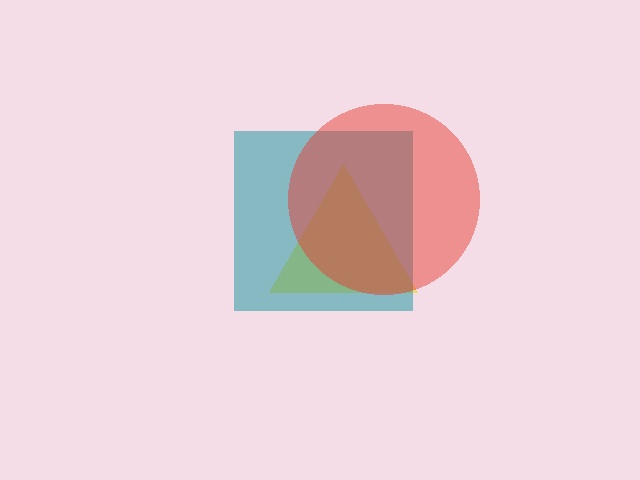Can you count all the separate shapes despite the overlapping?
Yes, there are 3 separate shapes.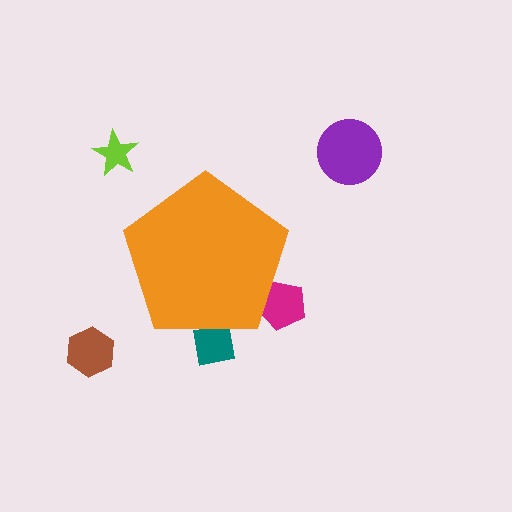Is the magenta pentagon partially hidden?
Yes, the magenta pentagon is partially hidden behind the orange pentagon.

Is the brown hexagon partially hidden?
No, the brown hexagon is fully visible.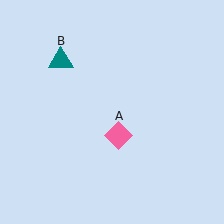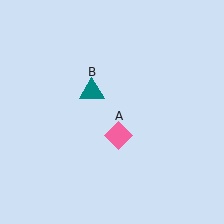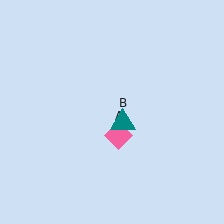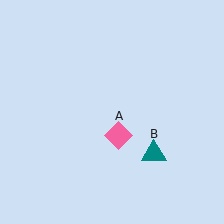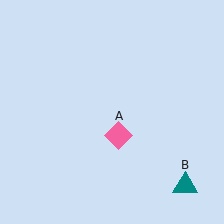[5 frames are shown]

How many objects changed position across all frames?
1 object changed position: teal triangle (object B).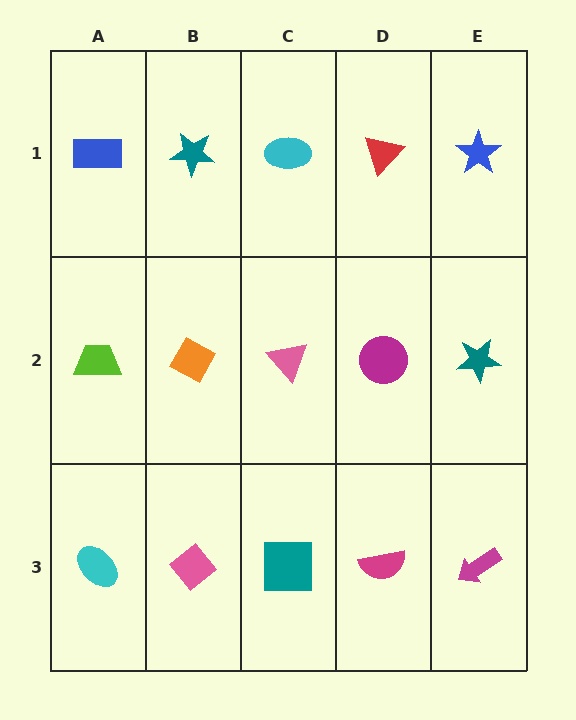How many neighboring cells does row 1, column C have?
3.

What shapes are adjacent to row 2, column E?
A blue star (row 1, column E), a magenta arrow (row 3, column E), a magenta circle (row 2, column D).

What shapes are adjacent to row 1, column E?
A teal star (row 2, column E), a red triangle (row 1, column D).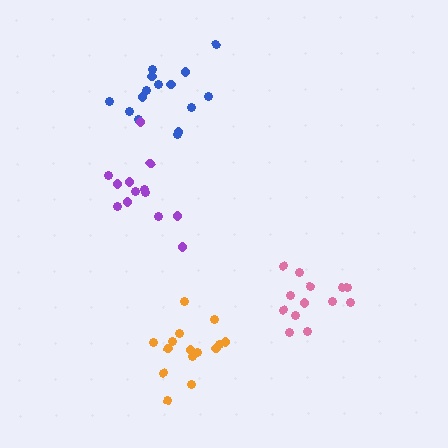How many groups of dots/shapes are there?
There are 4 groups.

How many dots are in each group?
Group 1: 15 dots, Group 2: 13 dots, Group 3: 15 dots, Group 4: 13 dots (56 total).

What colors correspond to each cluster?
The clusters are colored: orange, pink, blue, purple.